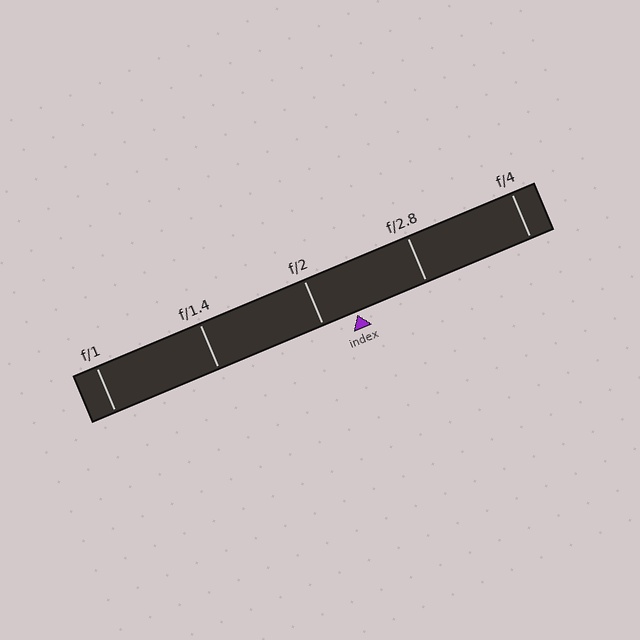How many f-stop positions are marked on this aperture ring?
There are 5 f-stop positions marked.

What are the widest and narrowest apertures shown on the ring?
The widest aperture shown is f/1 and the narrowest is f/4.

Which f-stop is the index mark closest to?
The index mark is closest to f/2.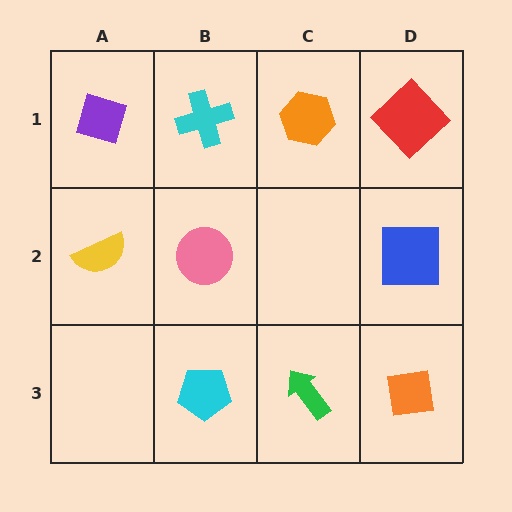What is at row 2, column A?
A yellow semicircle.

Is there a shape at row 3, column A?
No, that cell is empty.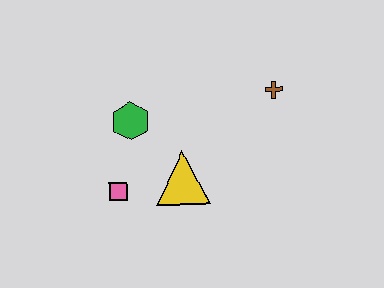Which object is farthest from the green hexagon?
The brown cross is farthest from the green hexagon.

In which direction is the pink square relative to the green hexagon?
The pink square is below the green hexagon.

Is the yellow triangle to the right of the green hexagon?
Yes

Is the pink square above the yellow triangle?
No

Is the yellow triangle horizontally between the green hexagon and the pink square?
No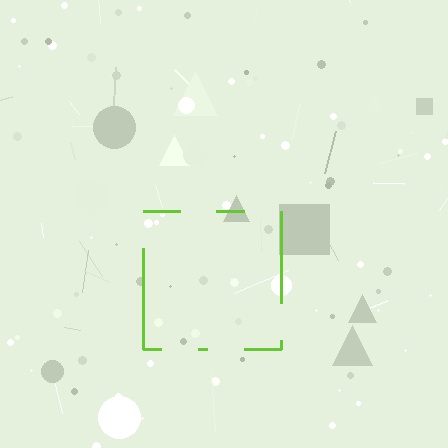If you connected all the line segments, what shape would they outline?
They would outline a square.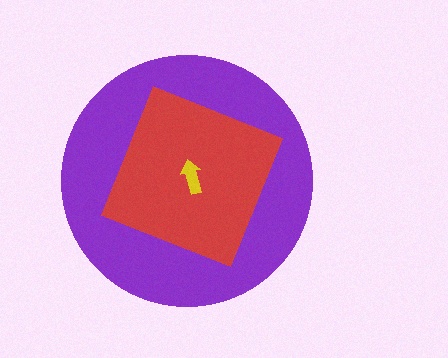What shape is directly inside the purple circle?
The red square.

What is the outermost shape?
The purple circle.